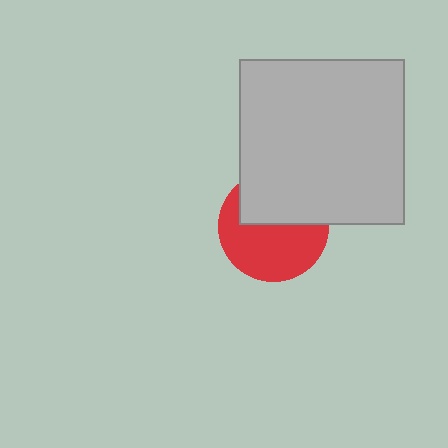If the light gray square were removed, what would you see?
You would see the complete red circle.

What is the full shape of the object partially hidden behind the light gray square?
The partially hidden object is a red circle.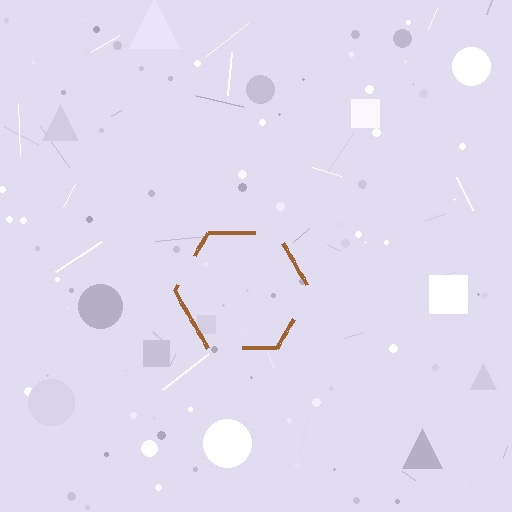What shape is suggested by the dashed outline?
The dashed outline suggests a hexagon.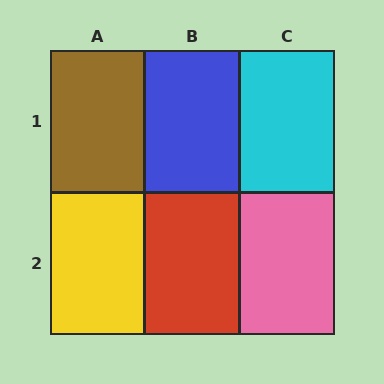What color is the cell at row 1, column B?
Blue.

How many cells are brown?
1 cell is brown.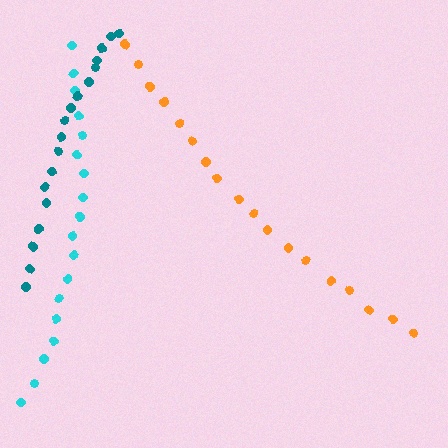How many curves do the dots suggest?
There are 3 distinct paths.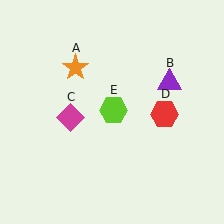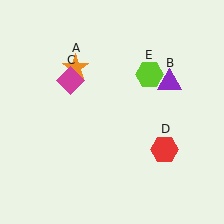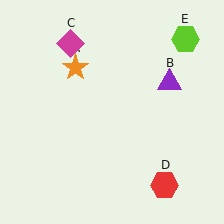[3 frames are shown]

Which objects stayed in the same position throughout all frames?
Orange star (object A) and purple triangle (object B) remained stationary.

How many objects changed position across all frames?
3 objects changed position: magenta diamond (object C), red hexagon (object D), lime hexagon (object E).